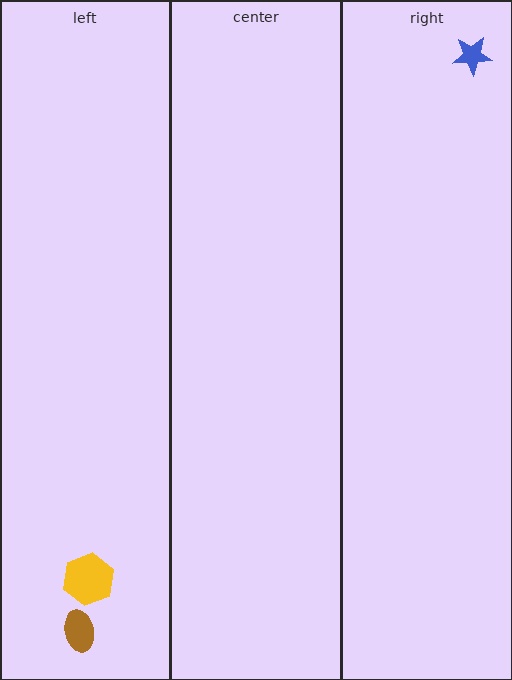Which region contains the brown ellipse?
The left region.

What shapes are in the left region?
The brown ellipse, the yellow hexagon.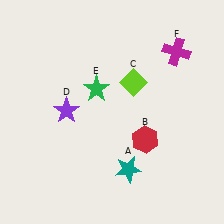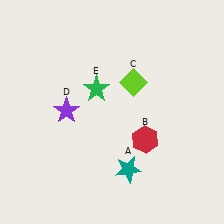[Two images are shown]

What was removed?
The magenta cross (F) was removed in Image 2.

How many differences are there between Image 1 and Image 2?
There is 1 difference between the two images.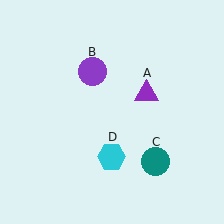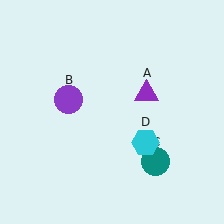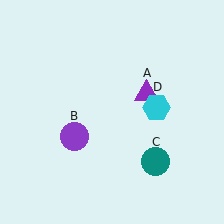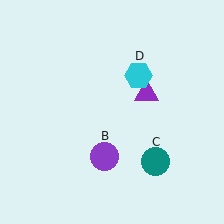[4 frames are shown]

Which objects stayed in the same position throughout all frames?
Purple triangle (object A) and teal circle (object C) remained stationary.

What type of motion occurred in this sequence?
The purple circle (object B), cyan hexagon (object D) rotated counterclockwise around the center of the scene.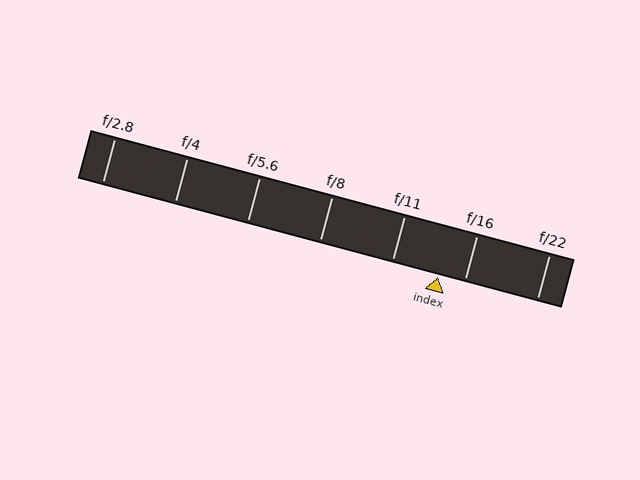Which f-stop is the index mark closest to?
The index mark is closest to f/16.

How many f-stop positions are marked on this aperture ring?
There are 7 f-stop positions marked.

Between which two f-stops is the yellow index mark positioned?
The index mark is between f/11 and f/16.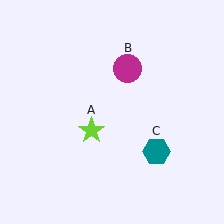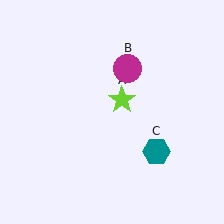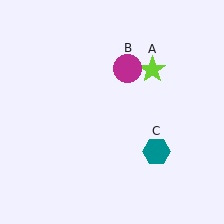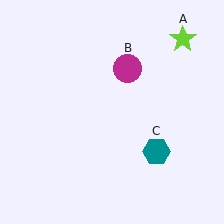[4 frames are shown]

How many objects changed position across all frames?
1 object changed position: lime star (object A).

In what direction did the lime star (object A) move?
The lime star (object A) moved up and to the right.